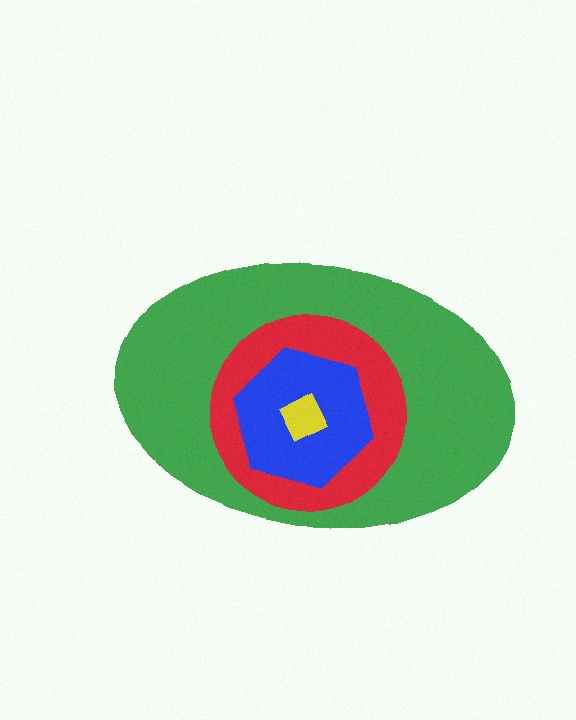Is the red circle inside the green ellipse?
Yes.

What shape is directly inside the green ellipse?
The red circle.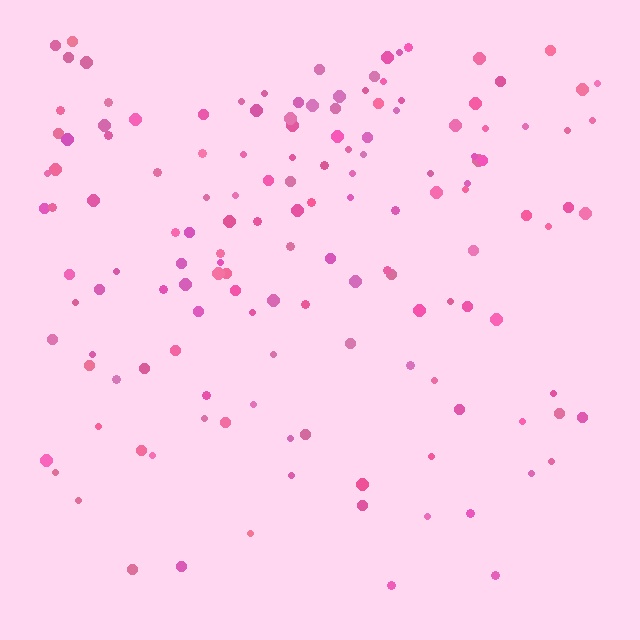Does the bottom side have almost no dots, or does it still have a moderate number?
Still a moderate number, just noticeably fewer than the top.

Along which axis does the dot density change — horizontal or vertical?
Vertical.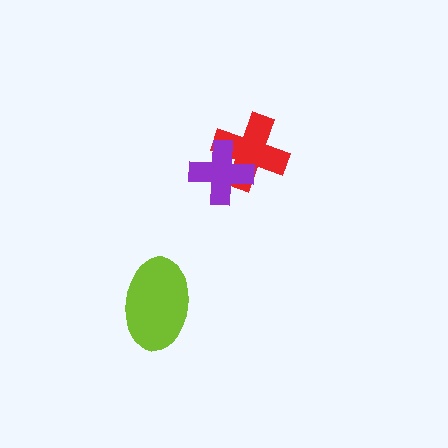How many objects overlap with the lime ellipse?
0 objects overlap with the lime ellipse.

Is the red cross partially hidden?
Yes, it is partially covered by another shape.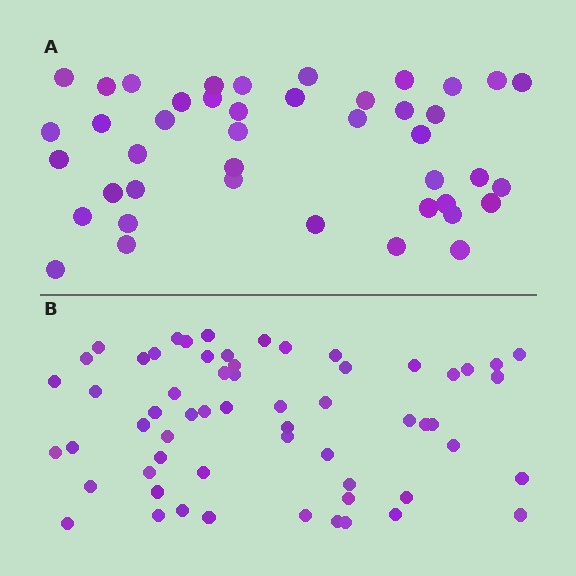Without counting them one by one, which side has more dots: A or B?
Region B (the bottom region) has more dots.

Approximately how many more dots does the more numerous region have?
Region B has approximately 15 more dots than region A.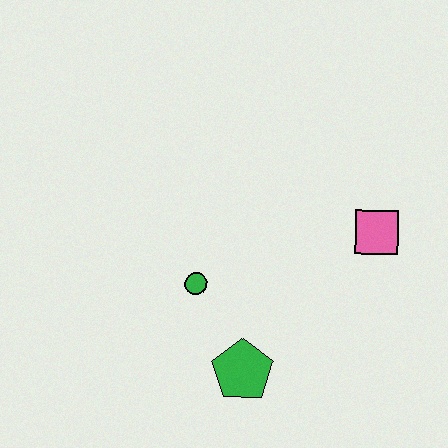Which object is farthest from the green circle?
The pink square is farthest from the green circle.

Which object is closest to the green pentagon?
The green circle is closest to the green pentagon.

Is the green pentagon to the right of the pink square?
No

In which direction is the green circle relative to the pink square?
The green circle is to the left of the pink square.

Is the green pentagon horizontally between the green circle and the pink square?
Yes